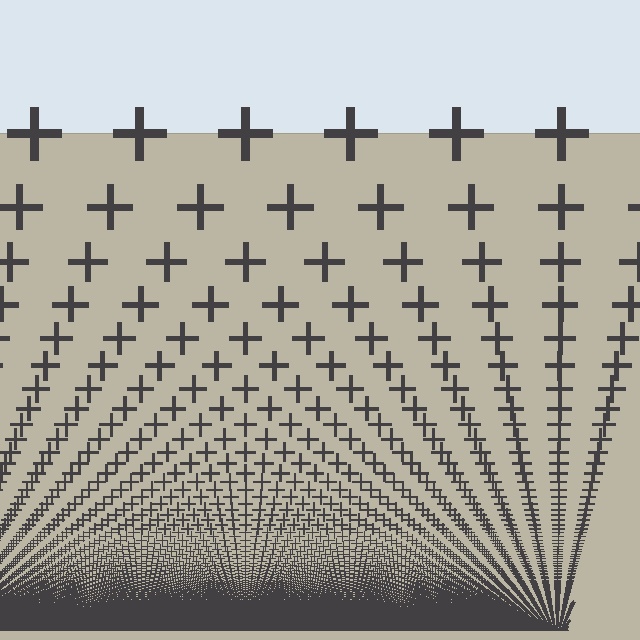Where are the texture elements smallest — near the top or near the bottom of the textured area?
Near the bottom.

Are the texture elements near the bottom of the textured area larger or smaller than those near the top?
Smaller. The gradient is inverted — elements near the bottom are smaller and denser.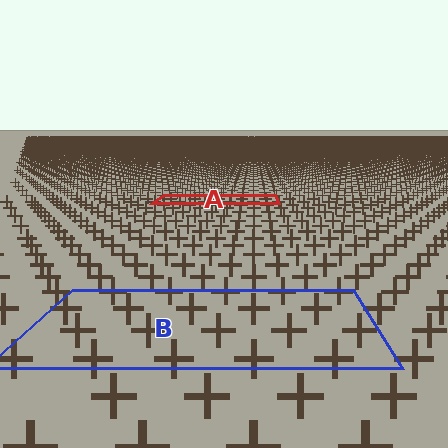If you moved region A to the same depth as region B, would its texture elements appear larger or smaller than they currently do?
They would appear larger. At a closer depth, the same texture elements are projected at a bigger on-screen size.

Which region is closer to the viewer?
Region B is closer. The texture elements there are larger and more spread out.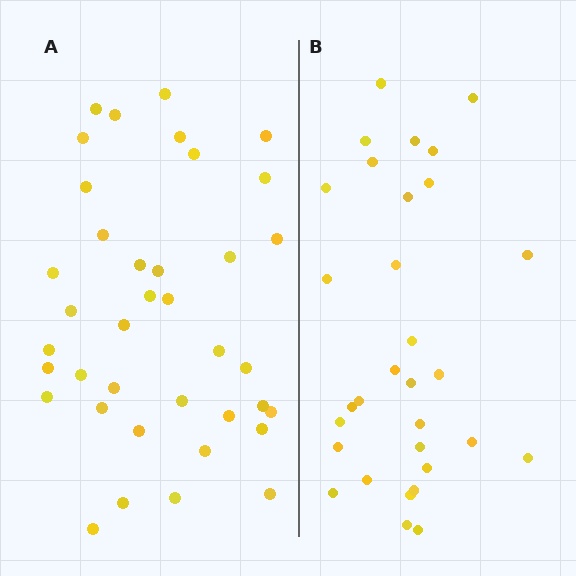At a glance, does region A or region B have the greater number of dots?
Region A (the left region) has more dots.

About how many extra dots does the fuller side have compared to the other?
Region A has roughly 8 or so more dots than region B.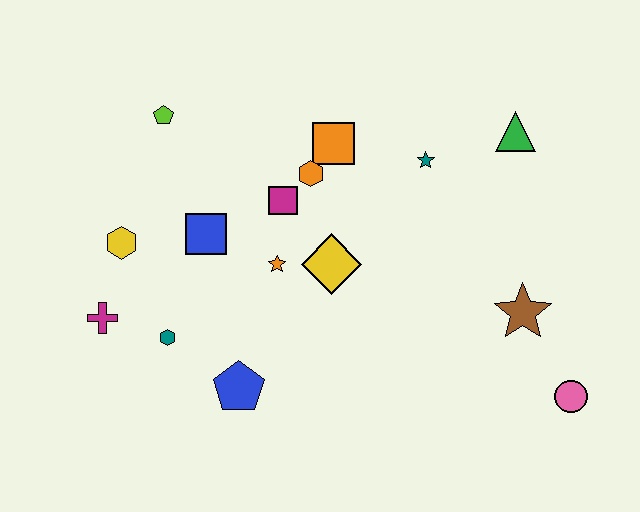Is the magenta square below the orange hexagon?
Yes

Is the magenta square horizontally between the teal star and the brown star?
No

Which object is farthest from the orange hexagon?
The pink circle is farthest from the orange hexagon.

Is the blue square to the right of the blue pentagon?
No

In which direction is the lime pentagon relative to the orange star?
The lime pentagon is above the orange star.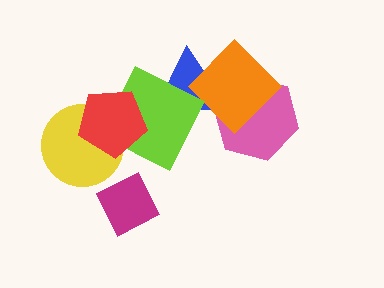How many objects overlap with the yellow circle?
1 object overlaps with the yellow circle.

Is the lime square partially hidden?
Yes, it is partially covered by another shape.